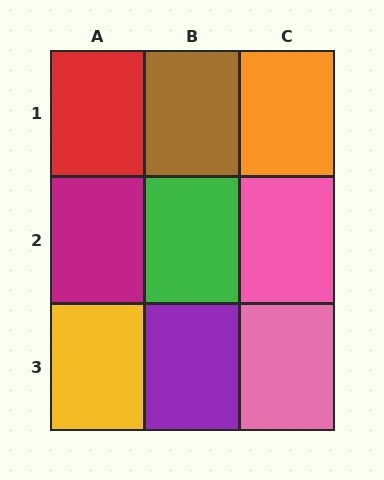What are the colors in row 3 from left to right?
Yellow, purple, pink.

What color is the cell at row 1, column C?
Orange.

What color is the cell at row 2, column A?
Magenta.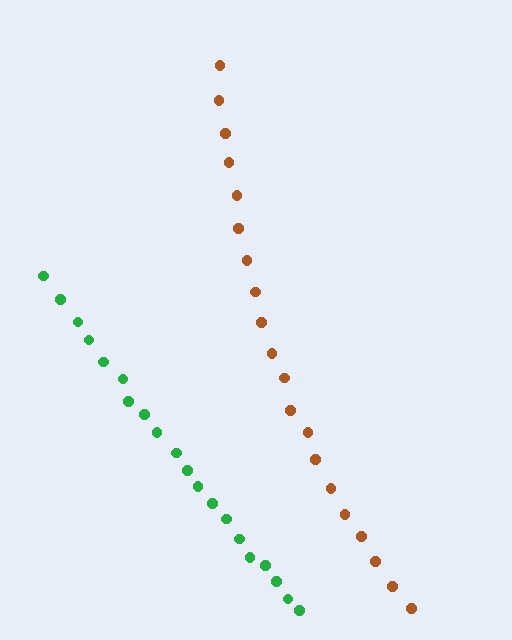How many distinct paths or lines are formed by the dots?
There are 2 distinct paths.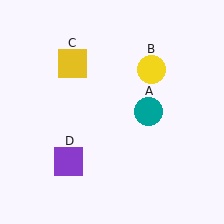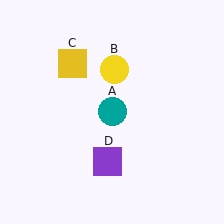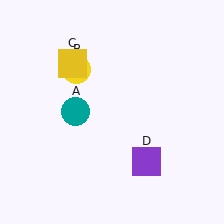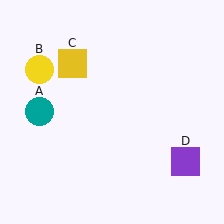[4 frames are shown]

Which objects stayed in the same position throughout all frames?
Yellow square (object C) remained stationary.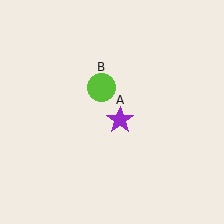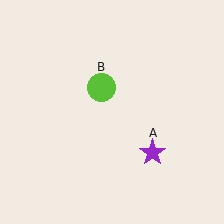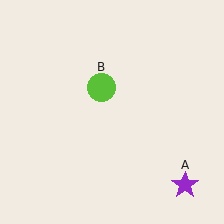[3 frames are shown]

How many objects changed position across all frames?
1 object changed position: purple star (object A).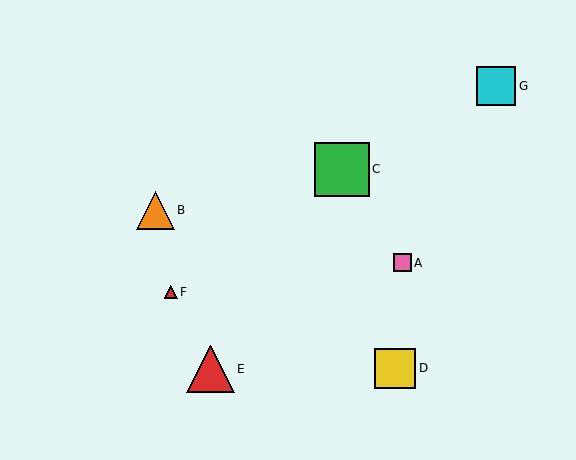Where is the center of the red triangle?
The center of the red triangle is at (171, 292).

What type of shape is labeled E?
Shape E is a red triangle.